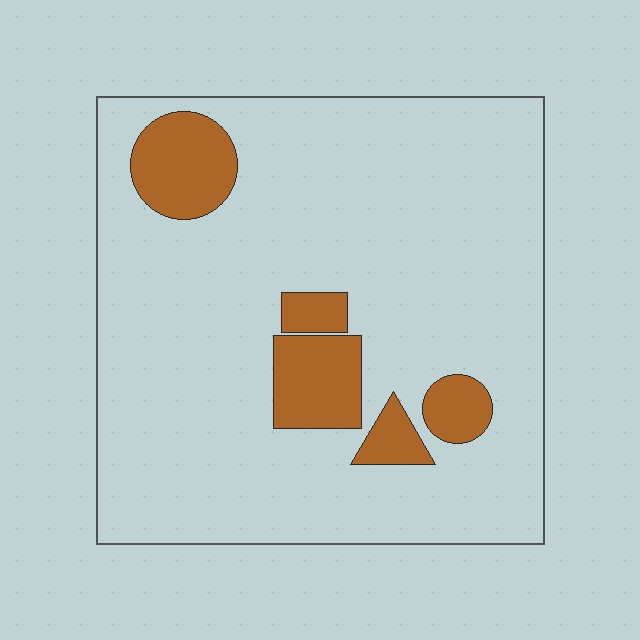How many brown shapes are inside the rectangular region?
5.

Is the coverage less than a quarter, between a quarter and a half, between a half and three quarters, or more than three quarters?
Less than a quarter.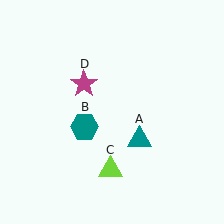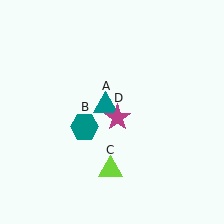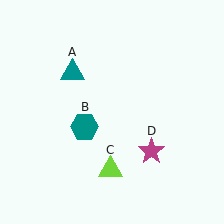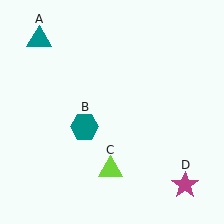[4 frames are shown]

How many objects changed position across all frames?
2 objects changed position: teal triangle (object A), magenta star (object D).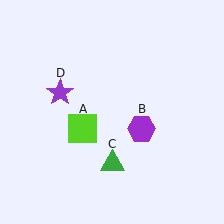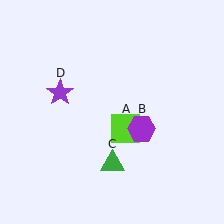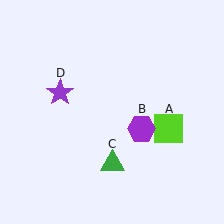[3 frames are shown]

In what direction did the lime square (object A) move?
The lime square (object A) moved right.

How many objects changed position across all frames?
1 object changed position: lime square (object A).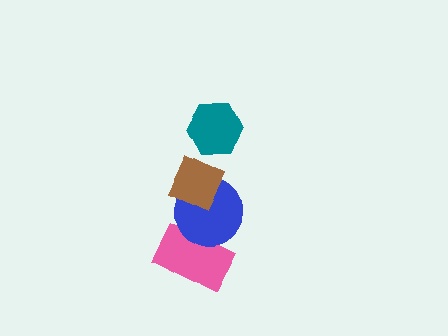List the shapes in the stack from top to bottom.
From top to bottom: the teal hexagon, the brown diamond, the blue circle, the pink rectangle.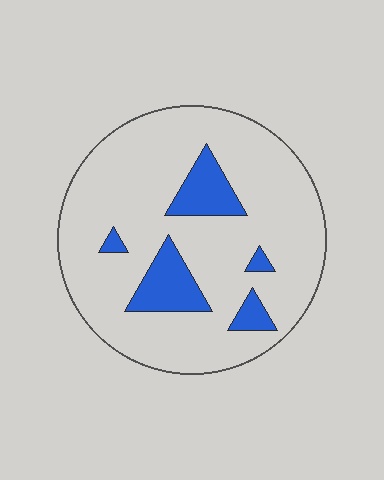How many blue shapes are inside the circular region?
5.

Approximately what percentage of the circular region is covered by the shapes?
Approximately 15%.